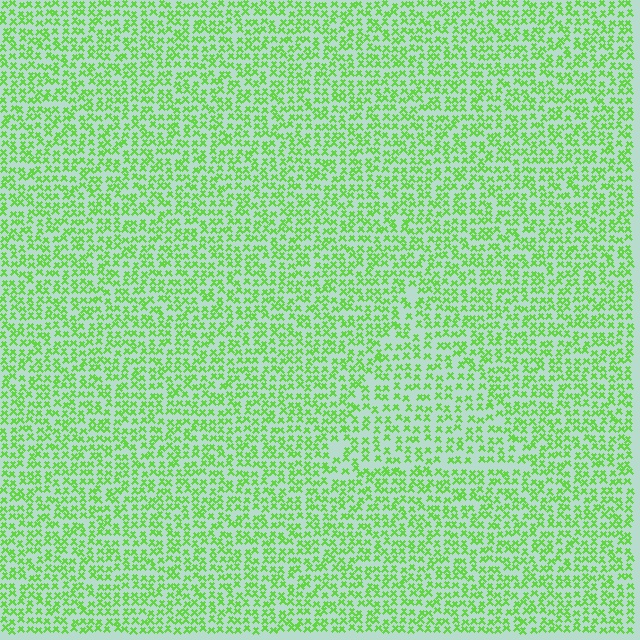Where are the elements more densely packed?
The elements are more densely packed outside the triangle boundary.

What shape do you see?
I see a triangle.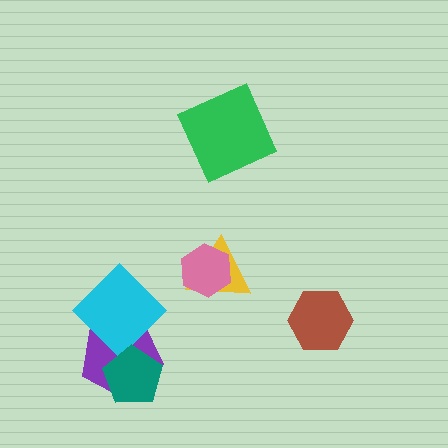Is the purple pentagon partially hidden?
Yes, it is partially covered by another shape.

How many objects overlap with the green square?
0 objects overlap with the green square.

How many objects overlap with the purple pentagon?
2 objects overlap with the purple pentagon.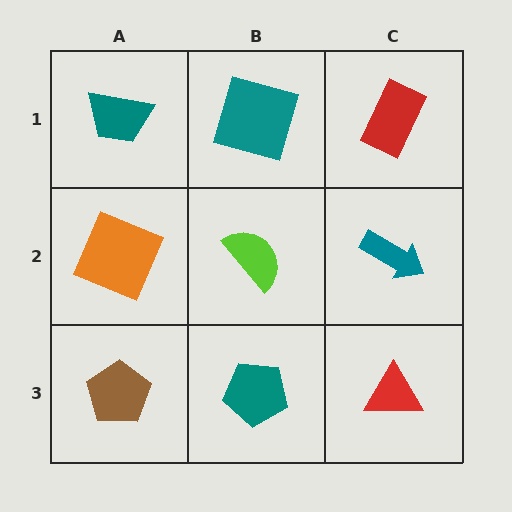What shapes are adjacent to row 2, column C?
A red rectangle (row 1, column C), a red triangle (row 3, column C), a lime semicircle (row 2, column B).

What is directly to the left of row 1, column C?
A teal square.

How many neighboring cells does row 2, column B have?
4.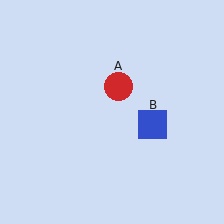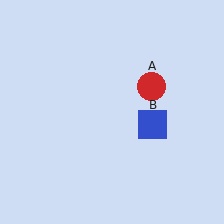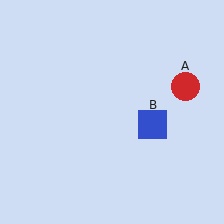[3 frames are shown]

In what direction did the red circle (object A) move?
The red circle (object A) moved right.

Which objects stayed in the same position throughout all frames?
Blue square (object B) remained stationary.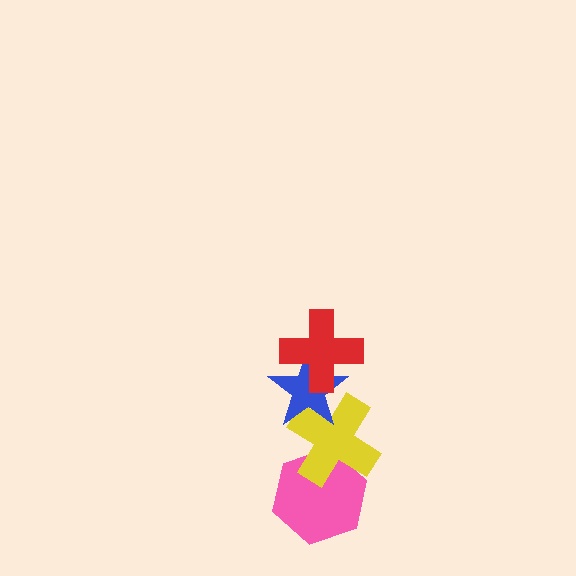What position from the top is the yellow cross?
The yellow cross is 3rd from the top.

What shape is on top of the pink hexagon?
The yellow cross is on top of the pink hexagon.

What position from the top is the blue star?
The blue star is 2nd from the top.